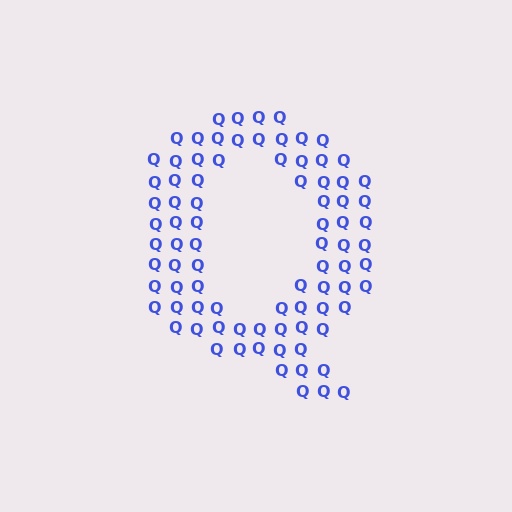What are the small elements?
The small elements are letter Q's.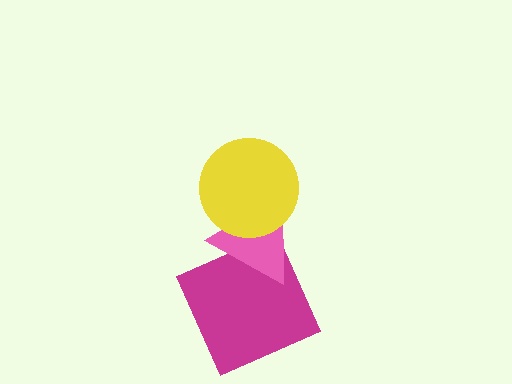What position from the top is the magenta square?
The magenta square is 3rd from the top.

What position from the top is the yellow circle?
The yellow circle is 1st from the top.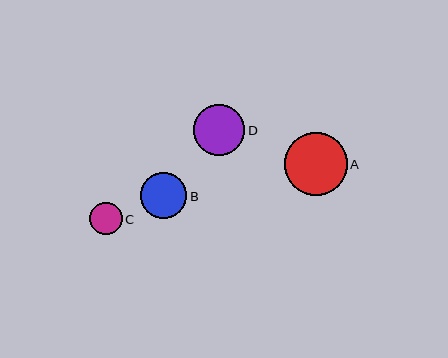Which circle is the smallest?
Circle C is the smallest with a size of approximately 33 pixels.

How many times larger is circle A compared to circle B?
Circle A is approximately 1.4 times the size of circle B.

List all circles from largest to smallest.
From largest to smallest: A, D, B, C.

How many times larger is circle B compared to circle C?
Circle B is approximately 1.4 times the size of circle C.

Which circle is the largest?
Circle A is the largest with a size of approximately 63 pixels.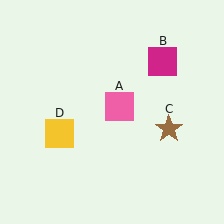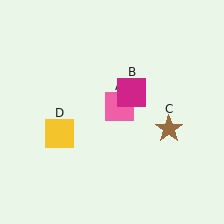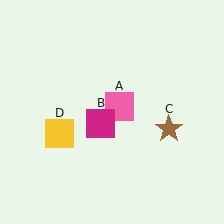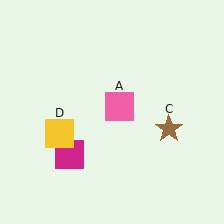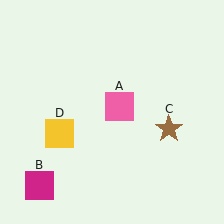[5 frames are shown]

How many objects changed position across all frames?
1 object changed position: magenta square (object B).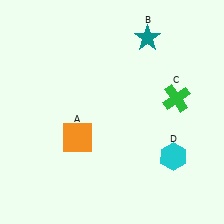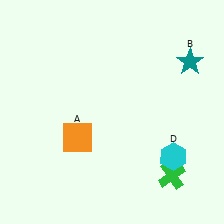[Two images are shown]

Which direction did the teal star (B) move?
The teal star (B) moved right.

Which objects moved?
The objects that moved are: the teal star (B), the green cross (C).